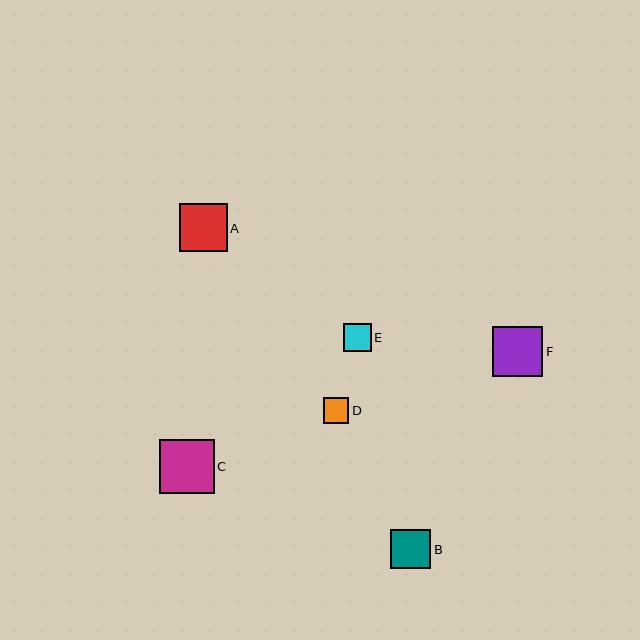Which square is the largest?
Square C is the largest with a size of approximately 54 pixels.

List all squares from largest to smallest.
From largest to smallest: C, F, A, B, E, D.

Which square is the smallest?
Square D is the smallest with a size of approximately 25 pixels.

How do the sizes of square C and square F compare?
Square C and square F are approximately the same size.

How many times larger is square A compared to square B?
Square A is approximately 1.2 times the size of square B.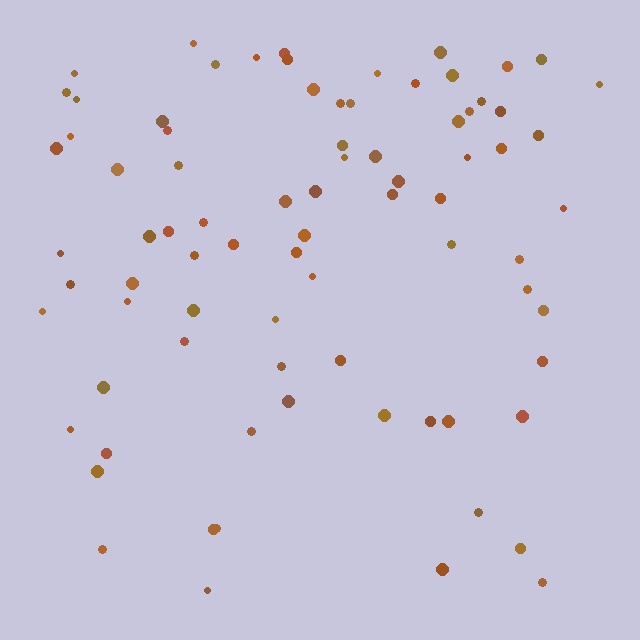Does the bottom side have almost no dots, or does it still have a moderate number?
Still a moderate number, just noticeably fewer than the top.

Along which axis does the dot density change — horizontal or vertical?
Vertical.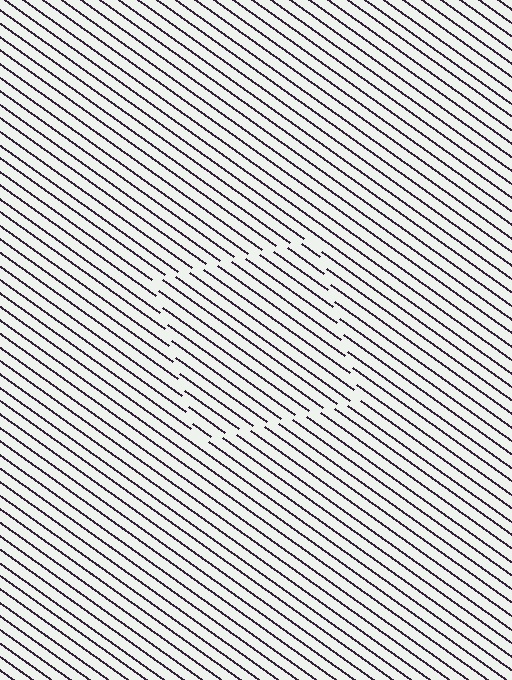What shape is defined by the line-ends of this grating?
An illusory square. The interior of the shape contains the same grating, shifted by half a period — the contour is defined by the phase discontinuity where line-ends from the inner and outer gratings abut.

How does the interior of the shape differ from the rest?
The interior of the shape contains the same grating, shifted by half a period — the contour is defined by the phase discontinuity where line-ends from the inner and outer gratings abut.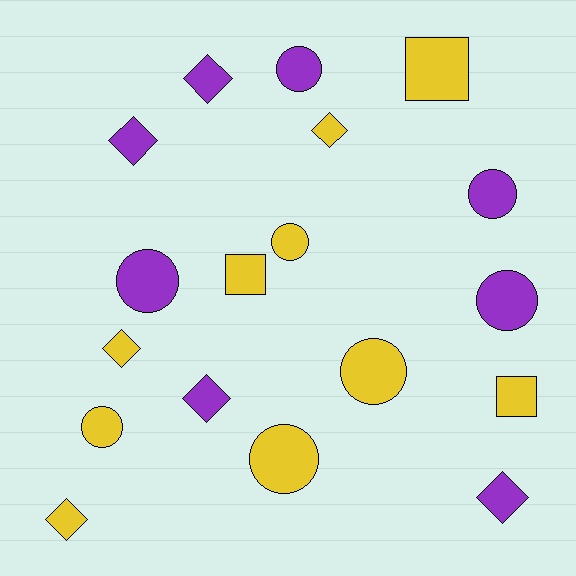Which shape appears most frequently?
Circle, with 8 objects.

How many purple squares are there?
There are no purple squares.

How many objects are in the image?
There are 18 objects.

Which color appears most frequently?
Yellow, with 10 objects.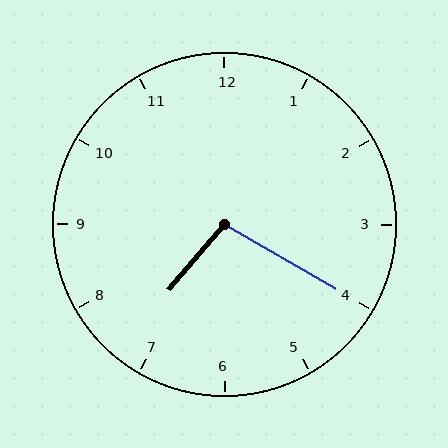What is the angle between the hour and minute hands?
Approximately 100 degrees.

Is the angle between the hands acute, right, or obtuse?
It is obtuse.